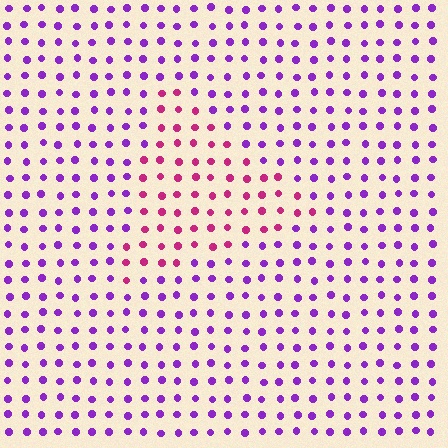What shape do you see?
I see a triangle.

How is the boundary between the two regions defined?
The boundary is defined purely by a slight shift in hue (about 48 degrees). Spacing, size, and orientation are identical on both sides.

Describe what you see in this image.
The image is filled with small purple elements in a uniform arrangement. A triangle-shaped region is visible where the elements are tinted to a slightly different hue, forming a subtle color boundary.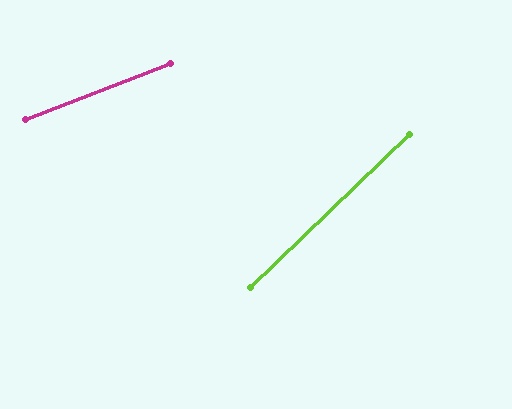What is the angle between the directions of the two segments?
Approximately 23 degrees.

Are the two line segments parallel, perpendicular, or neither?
Neither parallel nor perpendicular — they differ by about 23°.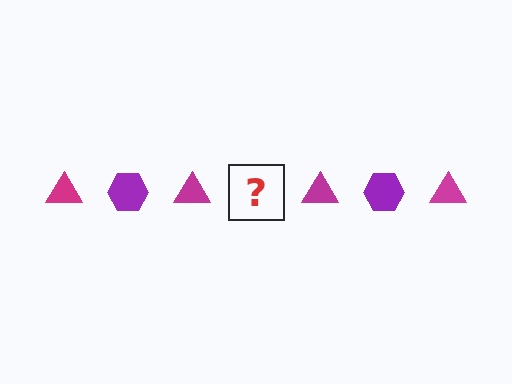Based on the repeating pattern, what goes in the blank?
The blank should be a purple hexagon.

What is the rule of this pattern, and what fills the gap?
The rule is that the pattern alternates between magenta triangle and purple hexagon. The gap should be filled with a purple hexagon.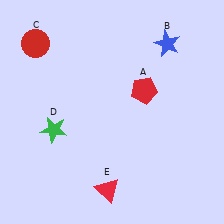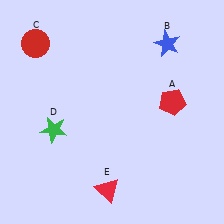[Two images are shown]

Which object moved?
The red pentagon (A) moved right.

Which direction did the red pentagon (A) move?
The red pentagon (A) moved right.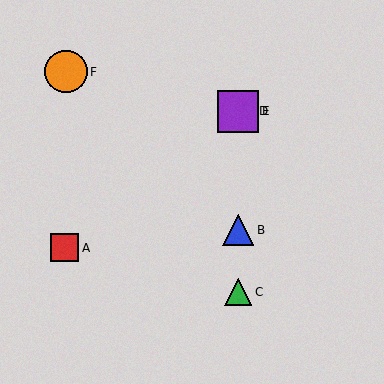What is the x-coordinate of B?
Object B is at x≈238.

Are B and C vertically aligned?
Yes, both are at x≈238.